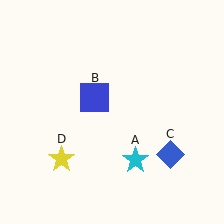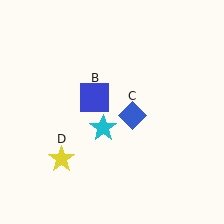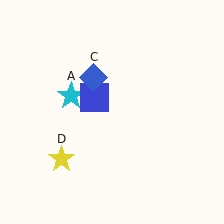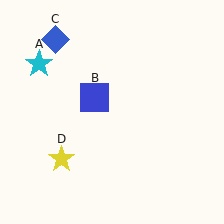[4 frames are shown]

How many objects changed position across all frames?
2 objects changed position: cyan star (object A), blue diamond (object C).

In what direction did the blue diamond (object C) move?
The blue diamond (object C) moved up and to the left.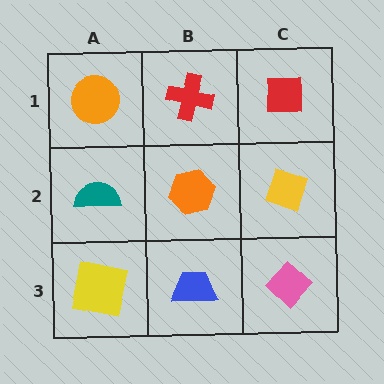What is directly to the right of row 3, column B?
A pink diamond.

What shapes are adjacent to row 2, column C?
A red square (row 1, column C), a pink diamond (row 3, column C), an orange hexagon (row 2, column B).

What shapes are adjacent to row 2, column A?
An orange circle (row 1, column A), a yellow square (row 3, column A), an orange hexagon (row 2, column B).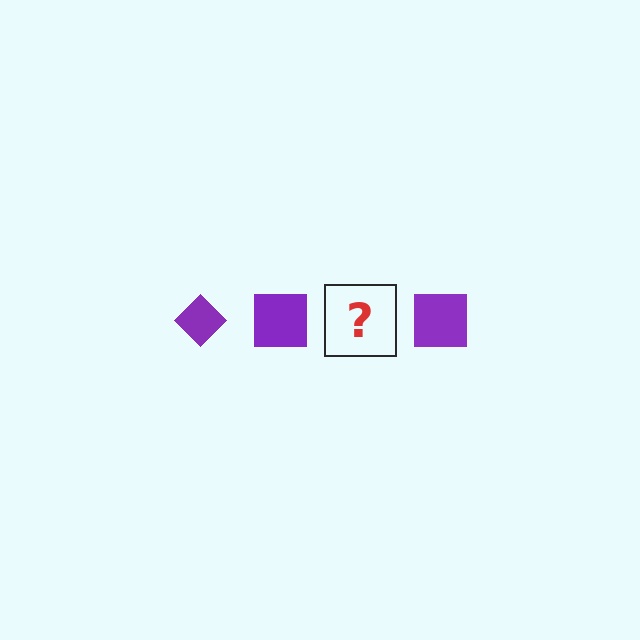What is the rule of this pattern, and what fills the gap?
The rule is that the pattern cycles through diamond, square shapes in purple. The gap should be filled with a purple diamond.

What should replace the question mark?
The question mark should be replaced with a purple diamond.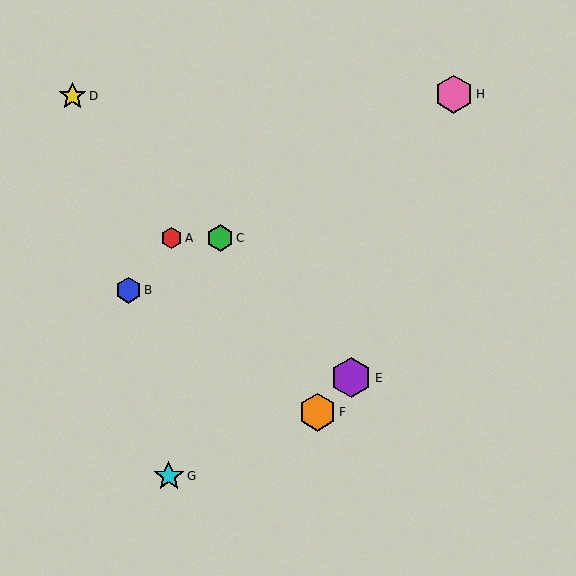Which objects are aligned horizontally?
Objects A, C are aligned horizontally.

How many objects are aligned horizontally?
2 objects (A, C) are aligned horizontally.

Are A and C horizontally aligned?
Yes, both are at y≈238.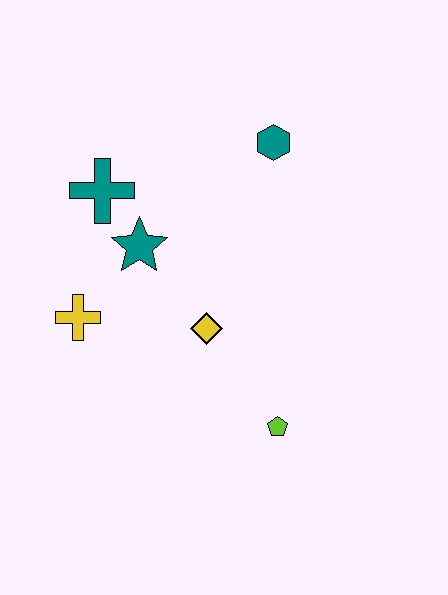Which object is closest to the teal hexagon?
The teal star is closest to the teal hexagon.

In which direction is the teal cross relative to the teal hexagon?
The teal cross is to the left of the teal hexagon.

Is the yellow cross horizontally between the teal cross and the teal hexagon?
No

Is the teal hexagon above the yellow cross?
Yes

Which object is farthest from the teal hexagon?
The lime pentagon is farthest from the teal hexagon.